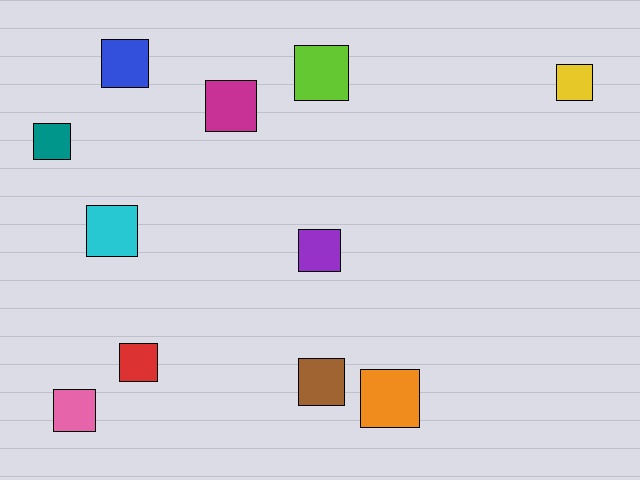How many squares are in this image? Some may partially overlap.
There are 11 squares.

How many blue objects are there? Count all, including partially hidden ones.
There is 1 blue object.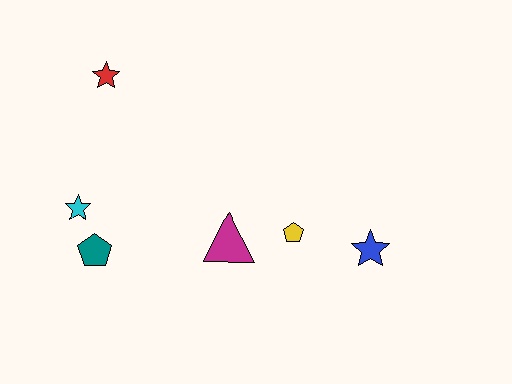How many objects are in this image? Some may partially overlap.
There are 6 objects.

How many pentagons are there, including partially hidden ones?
There are 2 pentagons.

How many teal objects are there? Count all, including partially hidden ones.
There is 1 teal object.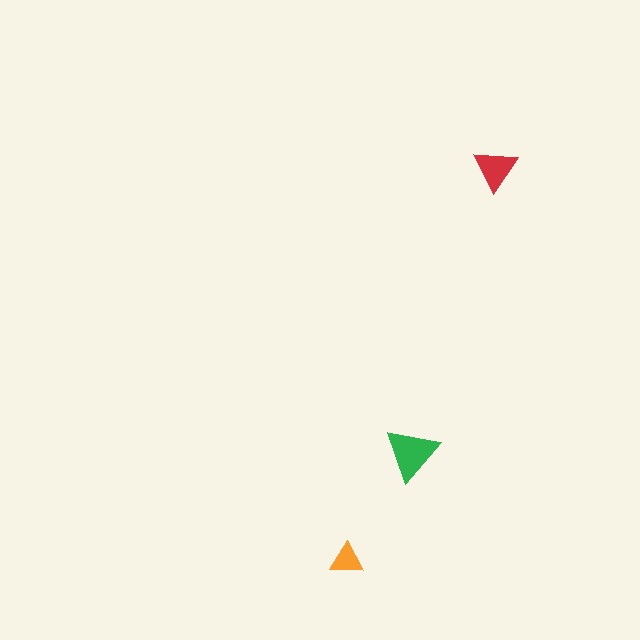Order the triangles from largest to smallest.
the green one, the red one, the orange one.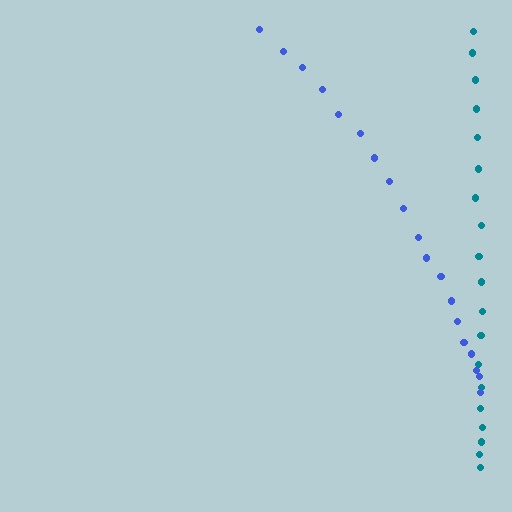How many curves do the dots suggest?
There are 2 distinct paths.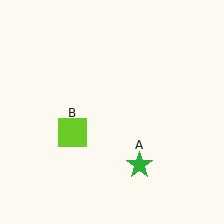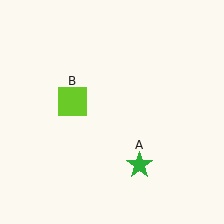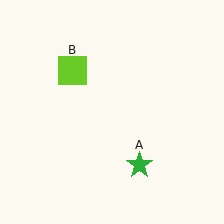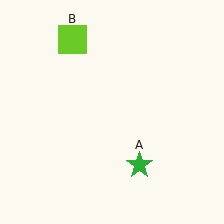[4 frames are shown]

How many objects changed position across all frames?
1 object changed position: lime square (object B).